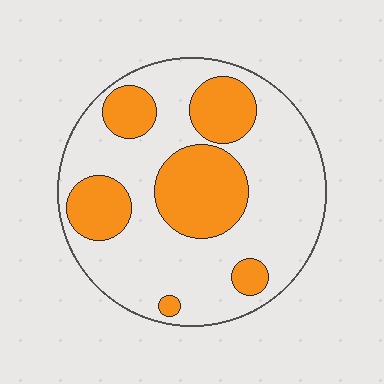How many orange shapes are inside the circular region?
6.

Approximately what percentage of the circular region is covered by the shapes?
Approximately 30%.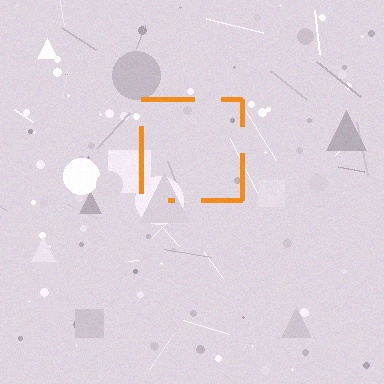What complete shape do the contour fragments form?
The contour fragments form a square.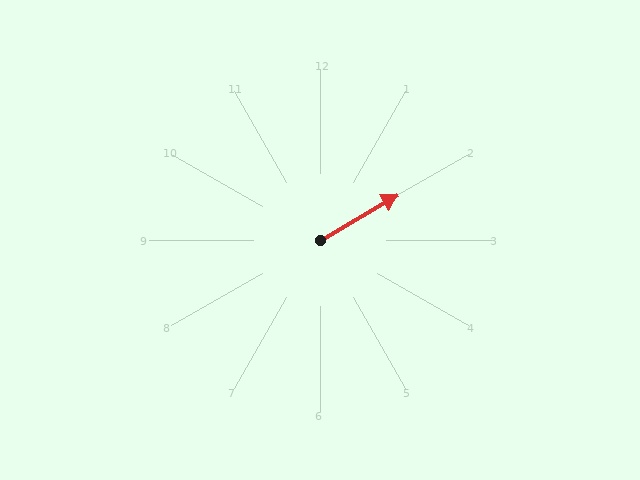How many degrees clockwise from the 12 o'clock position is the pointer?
Approximately 60 degrees.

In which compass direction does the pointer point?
Northeast.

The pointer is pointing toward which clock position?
Roughly 2 o'clock.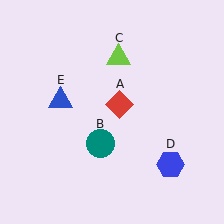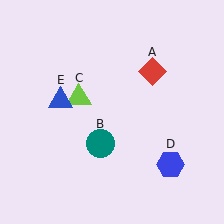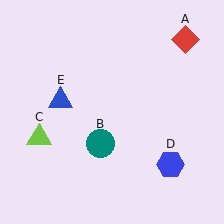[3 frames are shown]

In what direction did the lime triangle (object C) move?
The lime triangle (object C) moved down and to the left.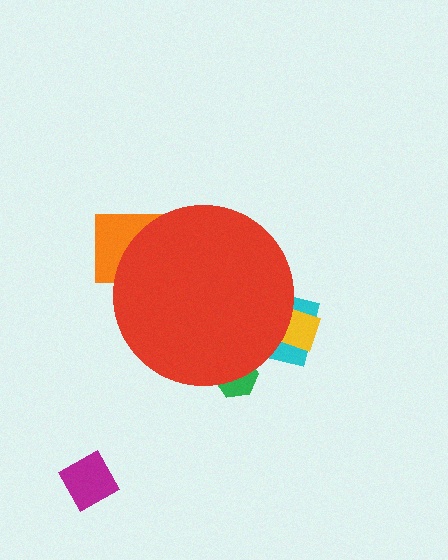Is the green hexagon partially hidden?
Yes, the green hexagon is partially hidden behind the red circle.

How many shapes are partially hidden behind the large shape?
4 shapes are partially hidden.